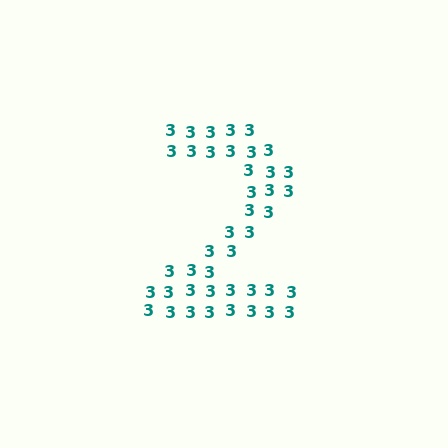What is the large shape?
The large shape is the digit 2.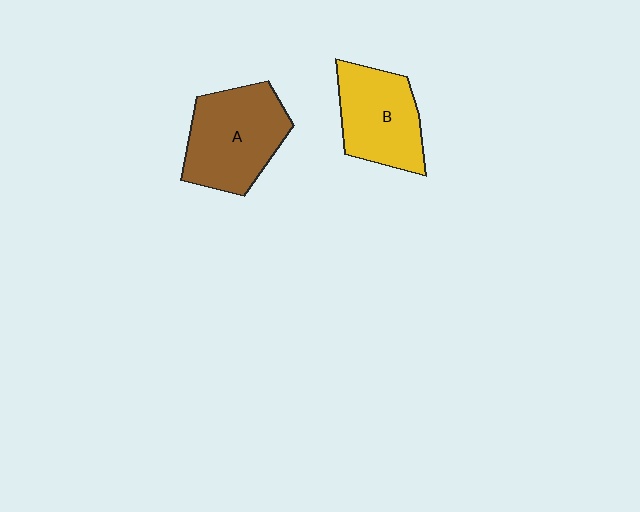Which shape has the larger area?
Shape A (brown).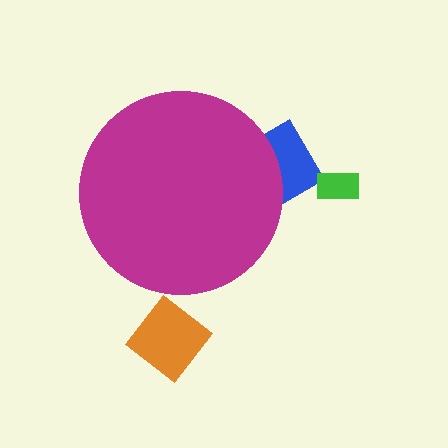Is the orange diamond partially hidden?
No, the orange diamond is fully visible.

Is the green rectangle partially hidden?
No, the green rectangle is fully visible.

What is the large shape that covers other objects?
A magenta circle.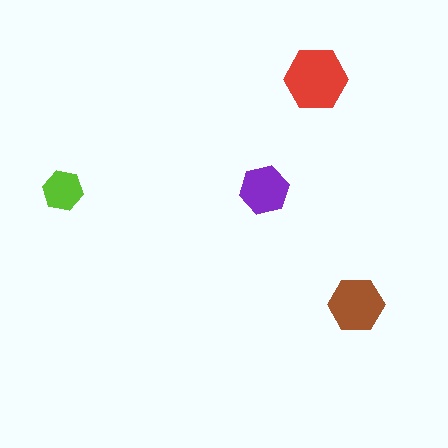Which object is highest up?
The red hexagon is topmost.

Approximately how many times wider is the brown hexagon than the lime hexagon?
About 1.5 times wider.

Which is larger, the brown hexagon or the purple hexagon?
The brown one.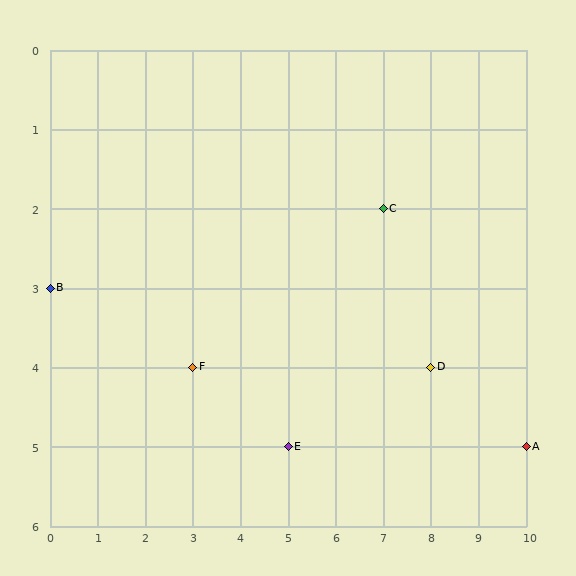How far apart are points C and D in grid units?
Points C and D are 1 column and 2 rows apart (about 2.2 grid units diagonally).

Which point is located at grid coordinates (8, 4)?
Point D is at (8, 4).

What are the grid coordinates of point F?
Point F is at grid coordinates (3, 4).